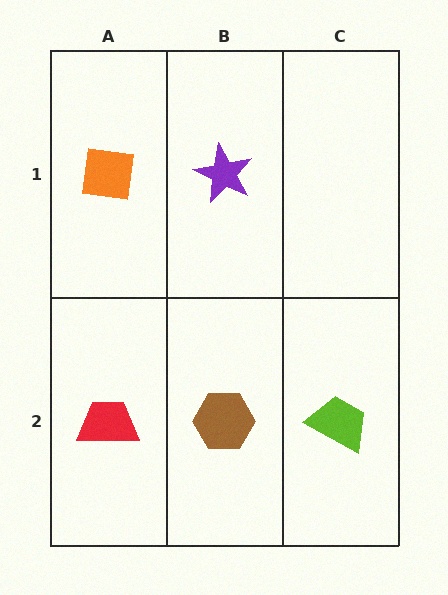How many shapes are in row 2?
3 shapes.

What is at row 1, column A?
An orange square.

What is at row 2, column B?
A brown hexagon.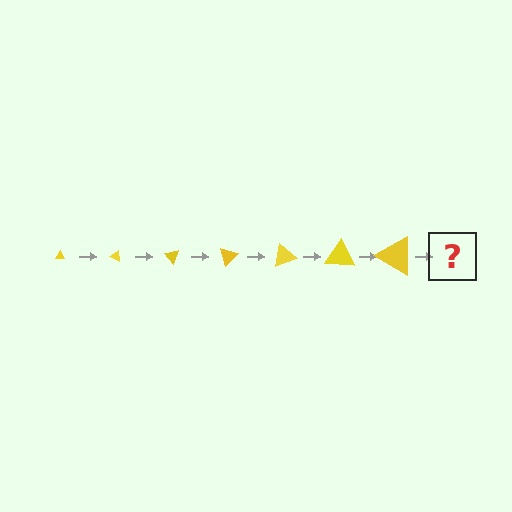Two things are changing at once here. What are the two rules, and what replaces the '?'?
The two rules are that the triangle grows larger each step and it rotates 25 degrees each step. The '?' should be a triangle, larger than the previous one and rotated 175 degrees from the start.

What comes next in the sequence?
The next element should be a triangle, larger than the previous one and rotated 175 degrees from the start.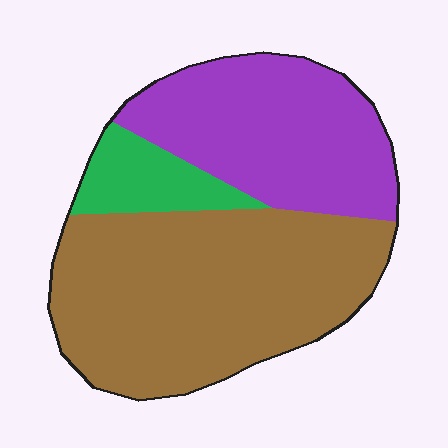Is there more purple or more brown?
Brown.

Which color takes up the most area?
Brown, at roughly 55%.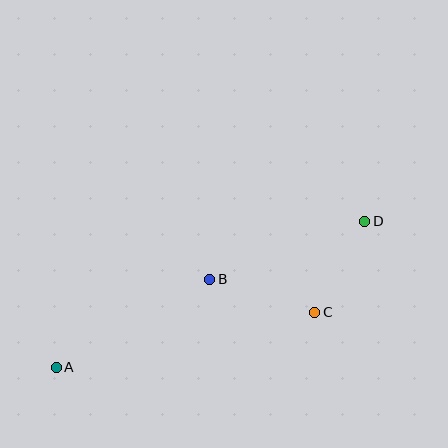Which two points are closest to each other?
Points C and D are closest to each other.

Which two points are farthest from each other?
Points A and D are farthest from each other.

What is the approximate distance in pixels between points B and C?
The distance between B and C is approximately 110 pixels.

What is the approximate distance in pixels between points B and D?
The distance between B and D is approximately 165 pixels.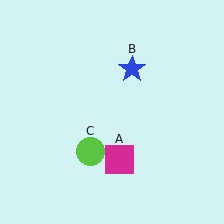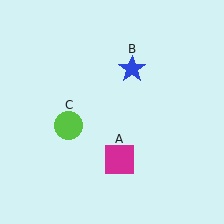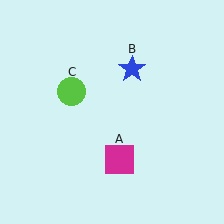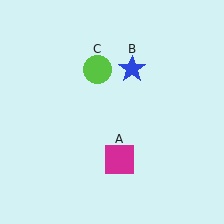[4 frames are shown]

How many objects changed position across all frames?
1 object changed position: lime circle (object C).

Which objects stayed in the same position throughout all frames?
Magenta square (object A) and blue star (object B) remained stationary.